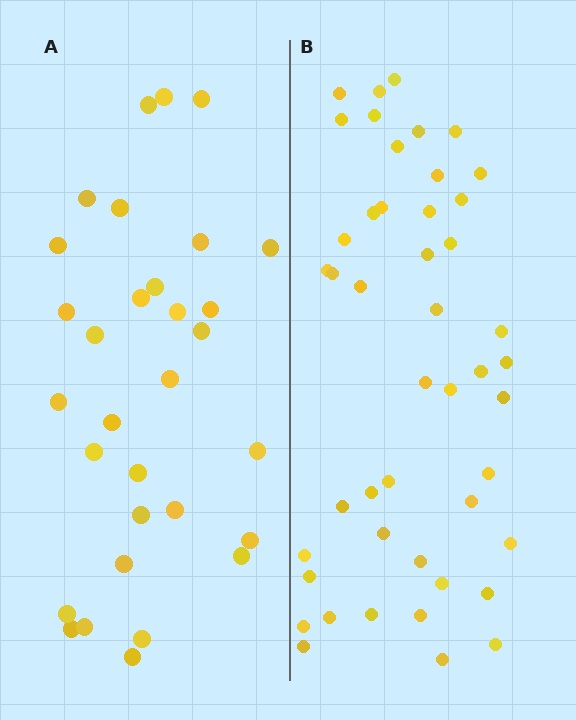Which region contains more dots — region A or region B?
Region B (the right region) has more dots.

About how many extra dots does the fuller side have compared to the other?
Region B has approximately 15 more dots than region A.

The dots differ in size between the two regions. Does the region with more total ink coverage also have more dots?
No. Region A has more total ink coverage because its dots are larger, but region B actually contains more individual dots. Total area can be misleading — the number of items is what matters here.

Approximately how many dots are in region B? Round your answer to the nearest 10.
About 50 dots. (The exact count is 46, which rounds to 50.)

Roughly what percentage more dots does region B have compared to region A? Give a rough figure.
About 50% more.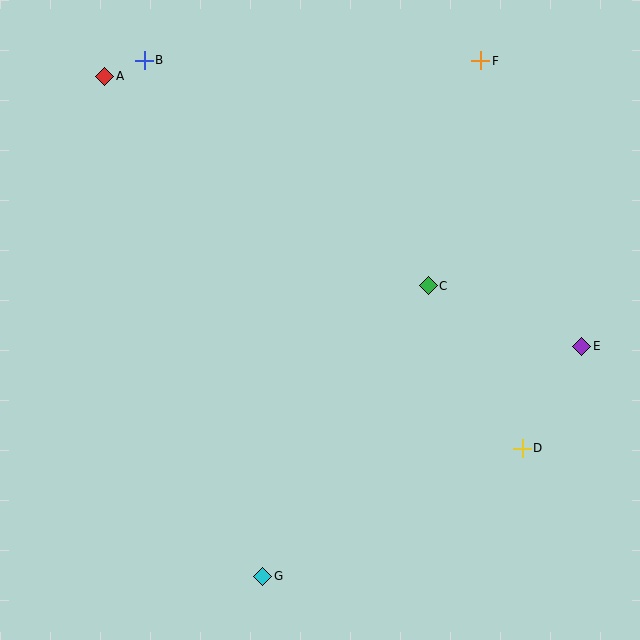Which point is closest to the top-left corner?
Point A is closest to the top-left corner.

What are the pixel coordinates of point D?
Point D is at (522, 448).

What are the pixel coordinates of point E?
Point E is at (582, 346).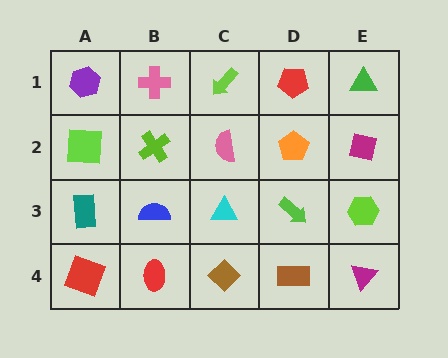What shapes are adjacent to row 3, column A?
A lime square (row 2, column A), a red square (row 4, column A), a blue semicircle (row 3, column B).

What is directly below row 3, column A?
A red square.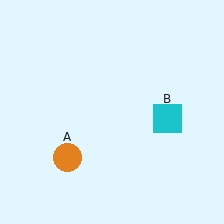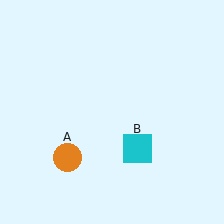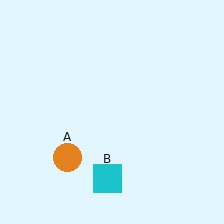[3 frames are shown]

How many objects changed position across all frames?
1 object changed position: cyan square (object B).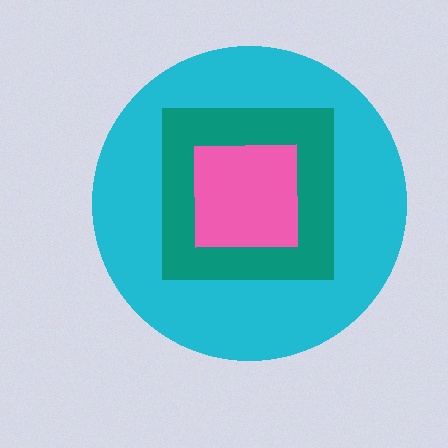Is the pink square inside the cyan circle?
Yes.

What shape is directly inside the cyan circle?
The teal square.